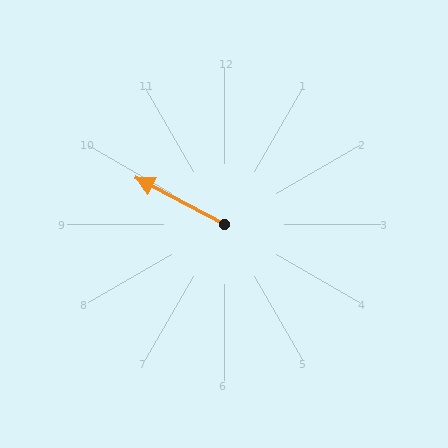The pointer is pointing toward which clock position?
Roughly 10 o'clock.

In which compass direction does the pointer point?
Northwest.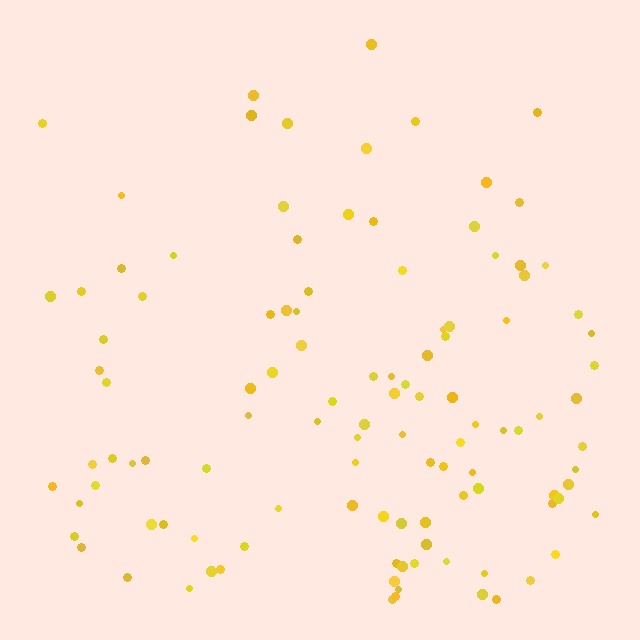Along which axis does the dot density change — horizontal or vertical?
Vertical.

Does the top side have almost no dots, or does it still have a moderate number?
Still a moderate number, just noticeably fewer than the bottom.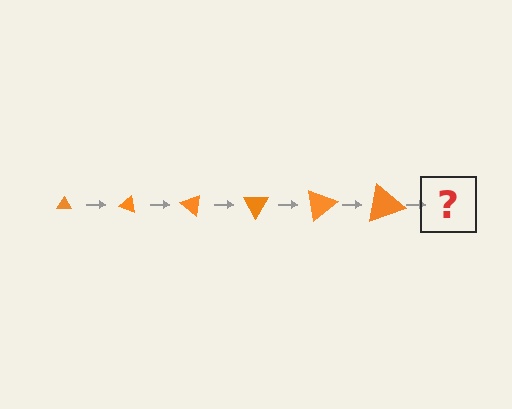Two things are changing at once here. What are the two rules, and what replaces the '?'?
The two rules are that the triangle grows larger each step and it rotates 20 degrees each step. The '?' should be a triangle, larger than the previous one and rotated 120 degrees from the start.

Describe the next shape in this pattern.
It should be a triangle, larger than the previous one and rotated 120 degrees from the start.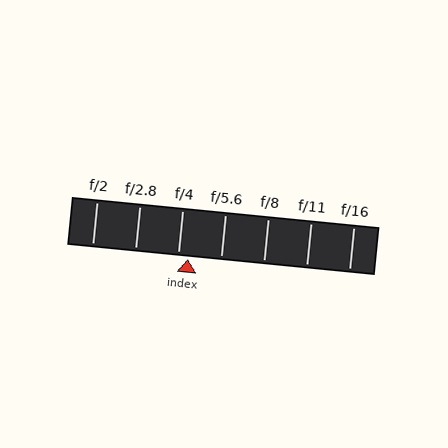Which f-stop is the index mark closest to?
The index mark is closest to f/4.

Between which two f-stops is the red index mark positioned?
The index mark is between f/4 and f/5.6.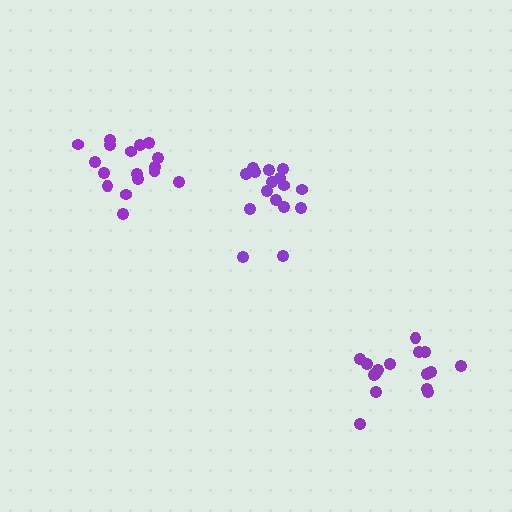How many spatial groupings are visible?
There are 3 spatial groupings.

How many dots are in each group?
Group 1: 17 dots, Group 2: 16 dots, Group 3: 16 dots (49 total).